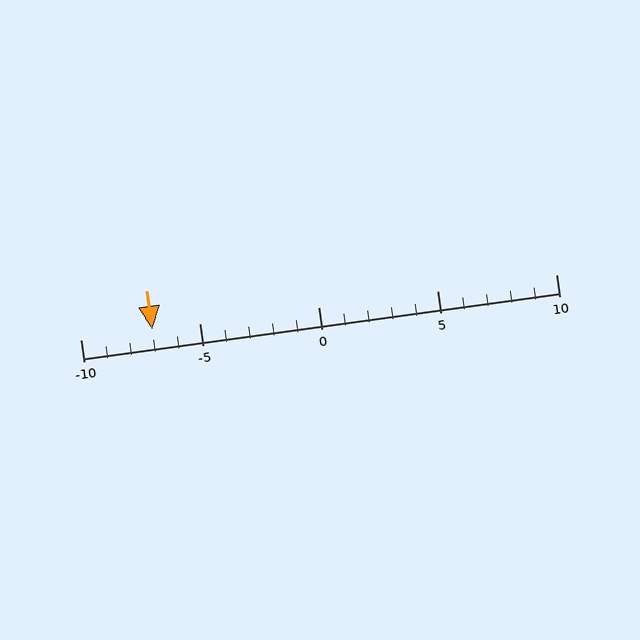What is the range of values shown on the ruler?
The ruler shows values from -10 to 10.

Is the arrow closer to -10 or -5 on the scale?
The arrow is closer to -5.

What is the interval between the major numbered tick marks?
The major tick marks are spaced 5 units apart.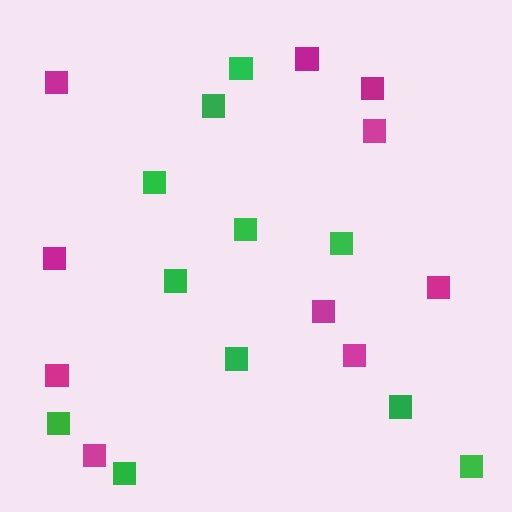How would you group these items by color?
There are 2 groups: one group of green squares (11) and one group of magenta squares (10).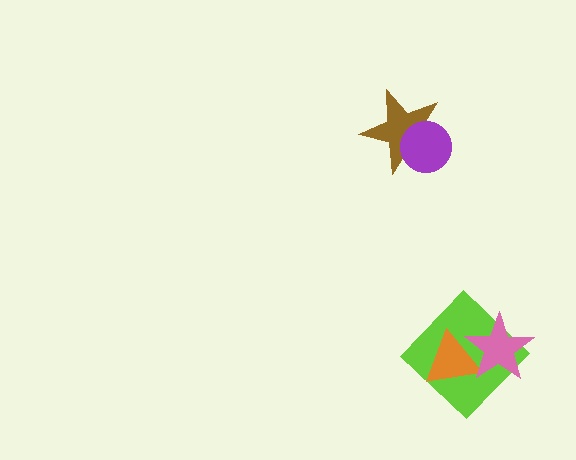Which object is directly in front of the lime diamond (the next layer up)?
The orange triangle is directly in front of the lime diamond.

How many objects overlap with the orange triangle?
2 objects overlap with the orange triangle.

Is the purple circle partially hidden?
No, no other shape covers it.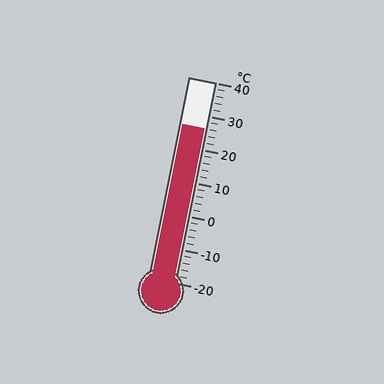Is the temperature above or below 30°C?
The temperature is below 30°C.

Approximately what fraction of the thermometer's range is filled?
The thermometer is filled to approximately 75% of its range.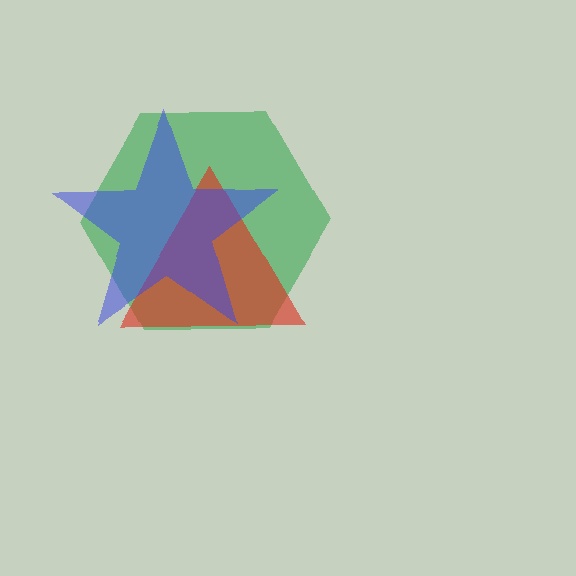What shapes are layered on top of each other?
The layered shapes are: a green hexagon, a red triangle, a blue star.